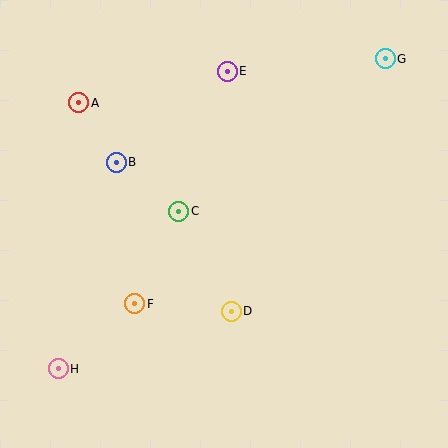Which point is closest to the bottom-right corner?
Point D is closest to the bottom-right corner.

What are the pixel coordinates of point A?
Point A is at (79, 103).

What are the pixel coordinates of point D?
Point D is at (231, 311).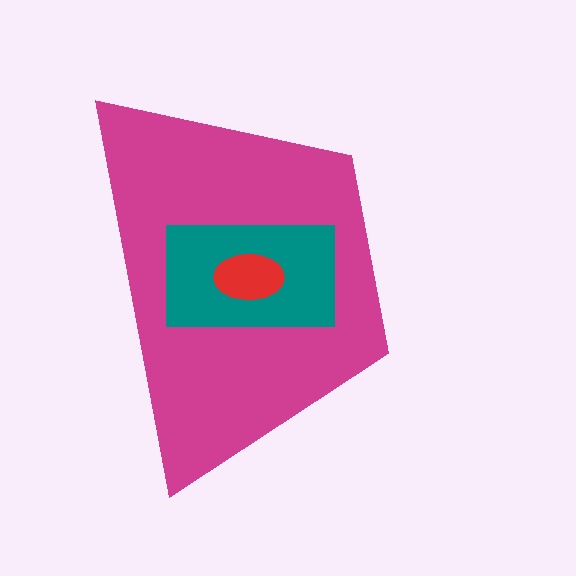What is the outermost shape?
The magenta trapezoid.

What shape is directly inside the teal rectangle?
The red ellipse.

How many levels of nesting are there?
3.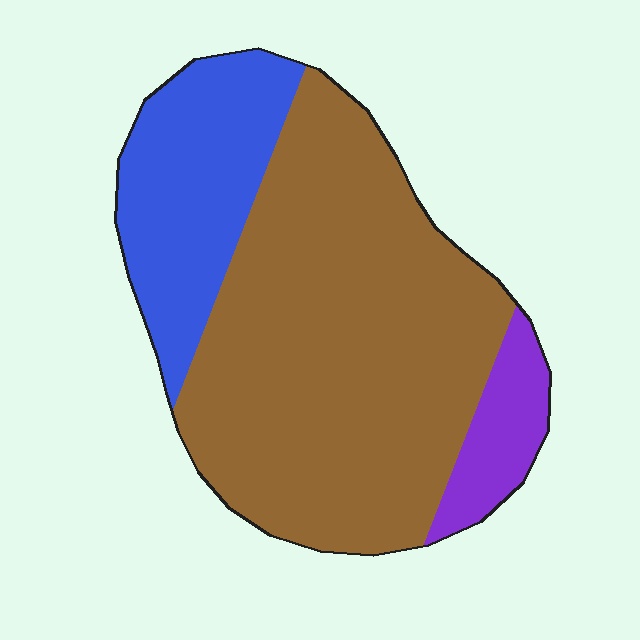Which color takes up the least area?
Purple, at roughly 10%.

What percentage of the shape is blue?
Blue takes up between a sixth and a third of the shape.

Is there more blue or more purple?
Blue.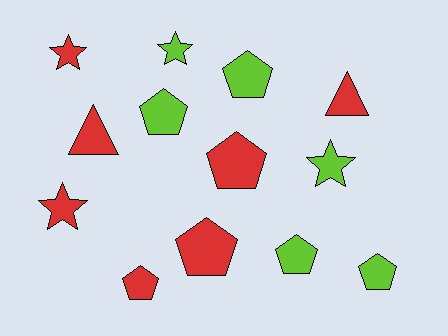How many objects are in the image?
There are 13 objects.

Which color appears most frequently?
Red, with 7 objects.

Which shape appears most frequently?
Pentagon, with 7 objects.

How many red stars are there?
There are 2 red stars.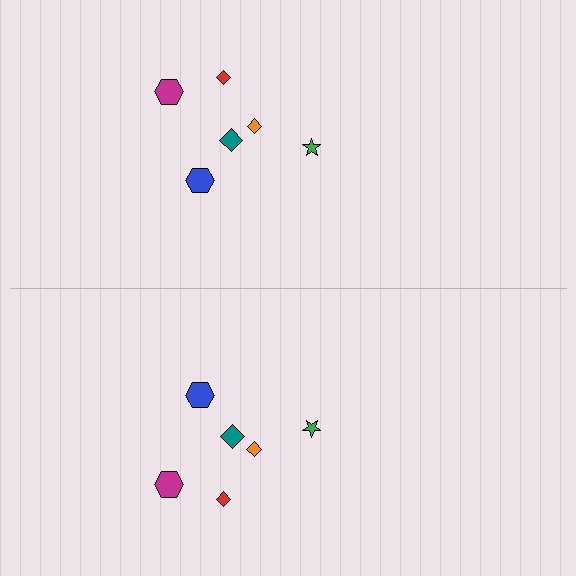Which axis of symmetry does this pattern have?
The pattern has a horizontal axis of symmetry running through the center of the image.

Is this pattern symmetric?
Yes, this pattern has bilateral (reflection) symmetry.